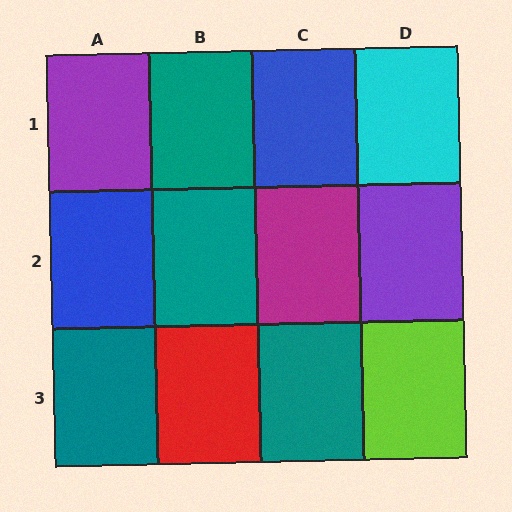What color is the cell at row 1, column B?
Teal.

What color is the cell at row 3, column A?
Teal.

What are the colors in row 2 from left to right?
Blue, teal, magenta, purple.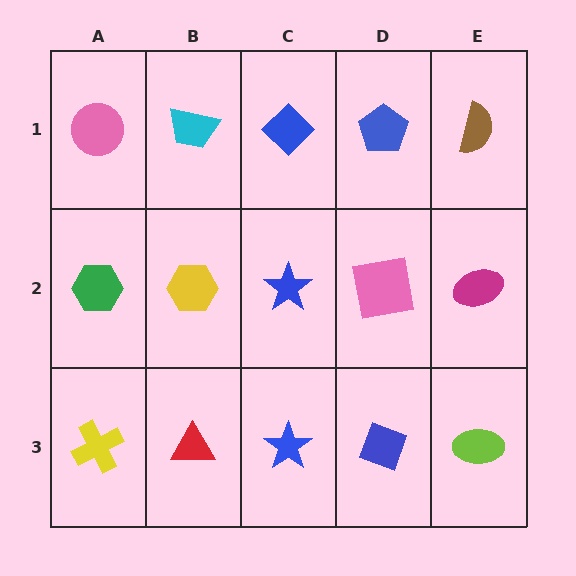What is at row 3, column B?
A red triangle.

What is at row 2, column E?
A magenta ellipse.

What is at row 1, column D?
A blue pentagon.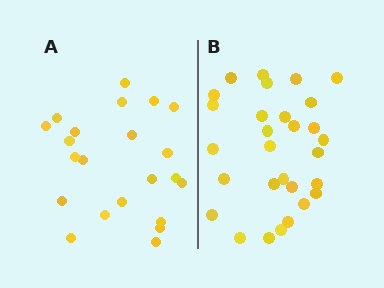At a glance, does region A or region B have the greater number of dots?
Region B (the right region) has more dots.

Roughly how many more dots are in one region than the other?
Region B has roughly 8 or so more dots than region A.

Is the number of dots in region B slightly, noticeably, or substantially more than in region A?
Region B has noticeably more, but not dramatically so. The ratio is roughly 1.3 to 1.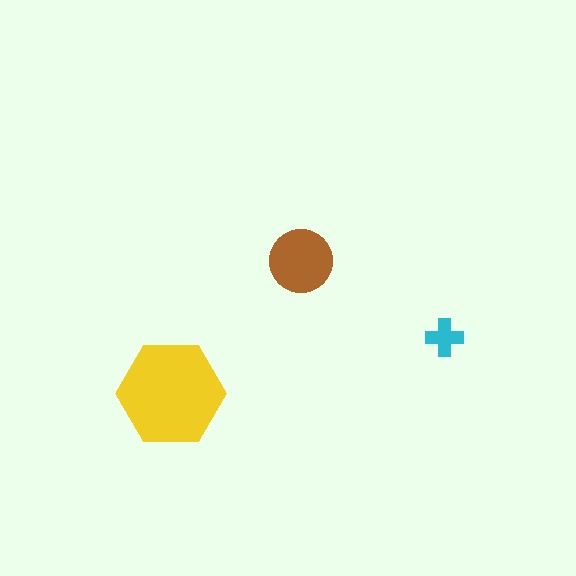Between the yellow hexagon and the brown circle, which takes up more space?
The yellow hexagon.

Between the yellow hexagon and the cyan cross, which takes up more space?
The yellow hexagon.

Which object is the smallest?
The cyan cross.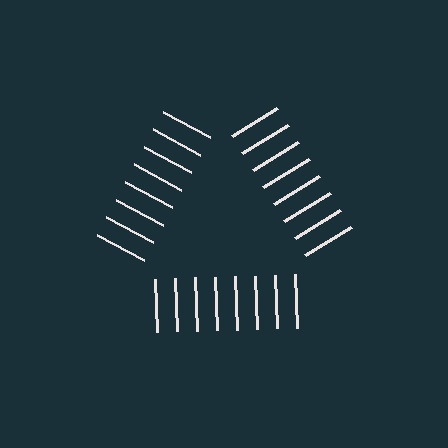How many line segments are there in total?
24 — 8 along each of the 3 edges.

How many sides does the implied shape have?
3 sides — the line-ends trace a triangle.